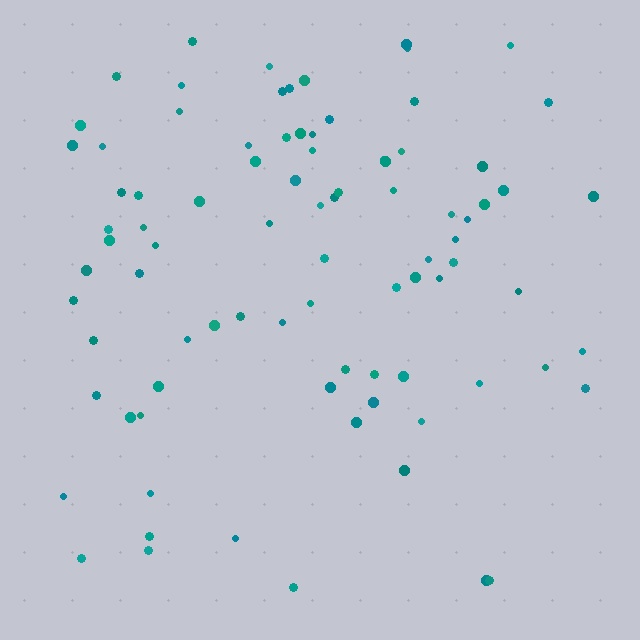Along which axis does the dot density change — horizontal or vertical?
Vertical.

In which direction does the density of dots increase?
From bottom to top, with the top side densest.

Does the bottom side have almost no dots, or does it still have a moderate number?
Still a moderate number, just noticeably fewer than the top.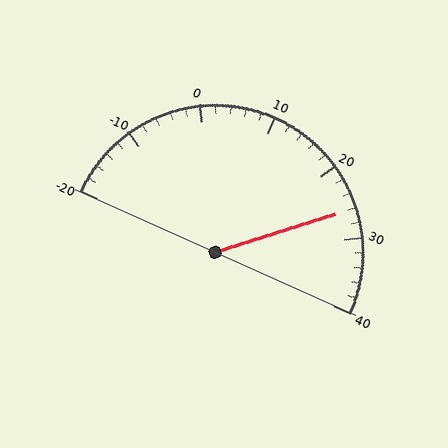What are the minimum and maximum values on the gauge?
The gauge ranges from -20 to 40.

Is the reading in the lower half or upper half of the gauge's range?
The reading is in the upper half of the range (-20 to 40).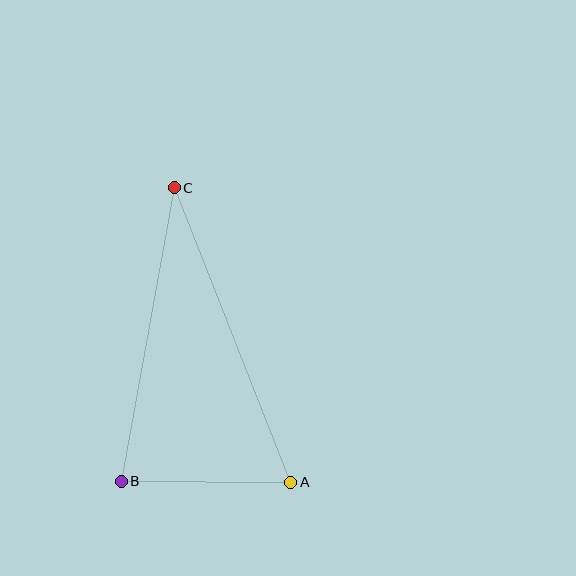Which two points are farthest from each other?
Points A and C are farthest from each other.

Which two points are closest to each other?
Points A and B are closest to each other.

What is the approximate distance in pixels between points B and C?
The distance between B and C is approximately 298 pixels.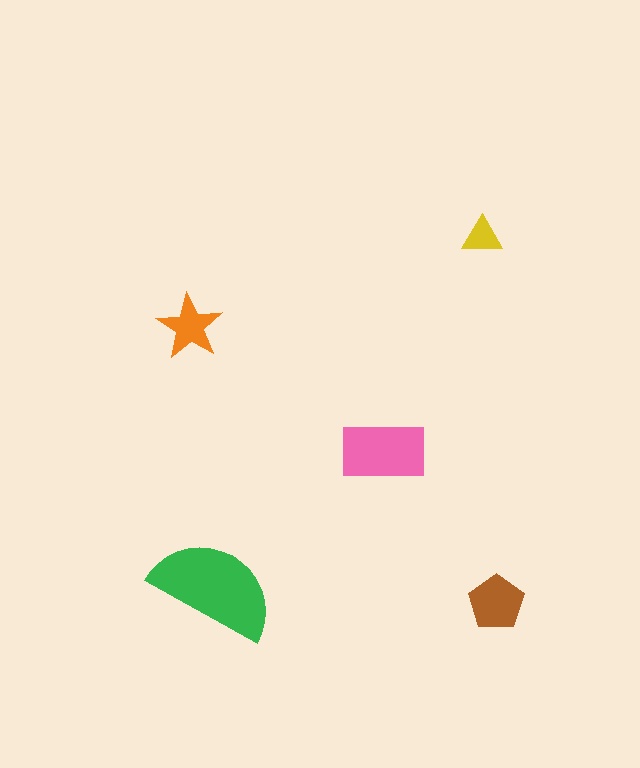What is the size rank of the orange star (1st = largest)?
4th.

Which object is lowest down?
The brown pentagon is bottommost.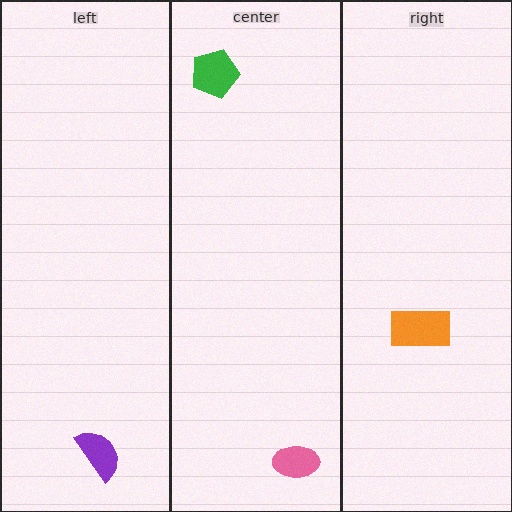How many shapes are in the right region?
1.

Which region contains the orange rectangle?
The right region.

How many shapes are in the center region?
2.